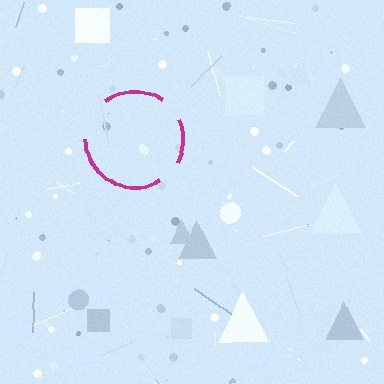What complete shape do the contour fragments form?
The contour fragments form a circle.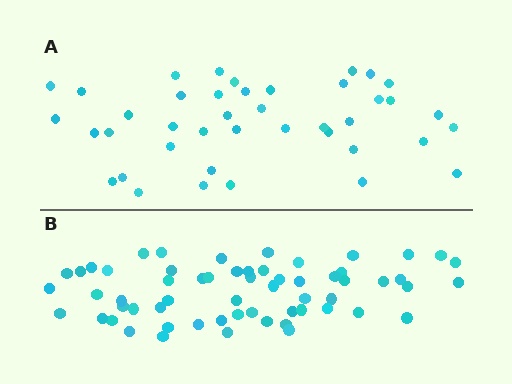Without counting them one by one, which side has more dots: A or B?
Region B (the bottom region) has more dots.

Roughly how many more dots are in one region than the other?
Region B has approximately 20 more dots than region A.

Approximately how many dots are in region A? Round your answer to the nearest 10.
About 40 dots. (The exact count is 41, which rounds to 40.)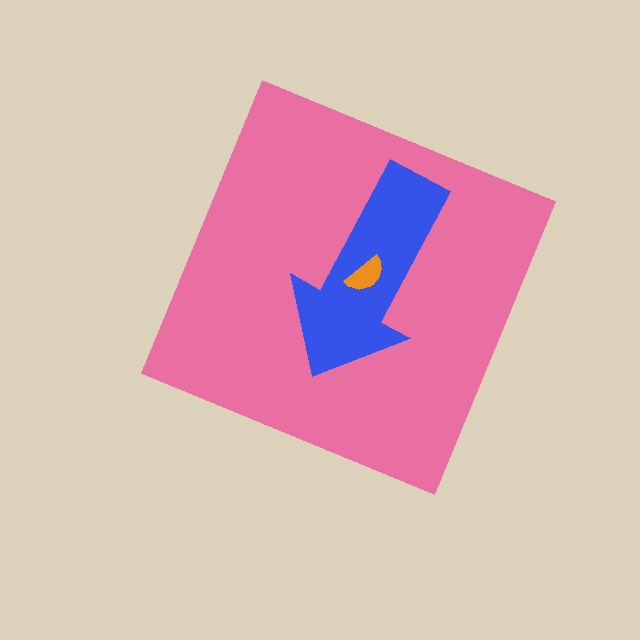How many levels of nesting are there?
3.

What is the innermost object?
The orange semicircle.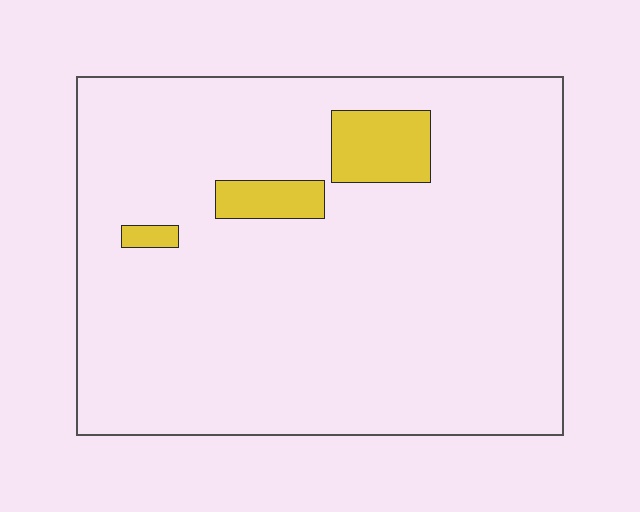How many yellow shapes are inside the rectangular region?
3.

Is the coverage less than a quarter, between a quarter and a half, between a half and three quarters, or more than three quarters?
Less than a quarter.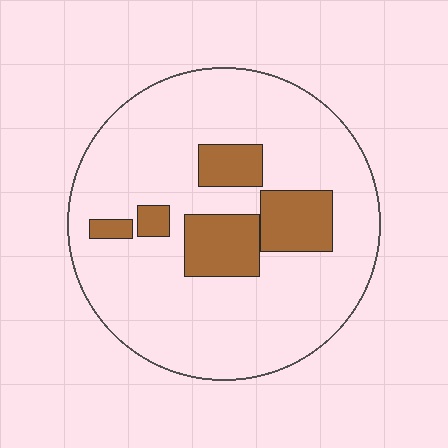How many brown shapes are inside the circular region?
5.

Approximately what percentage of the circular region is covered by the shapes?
Approximately 20%.